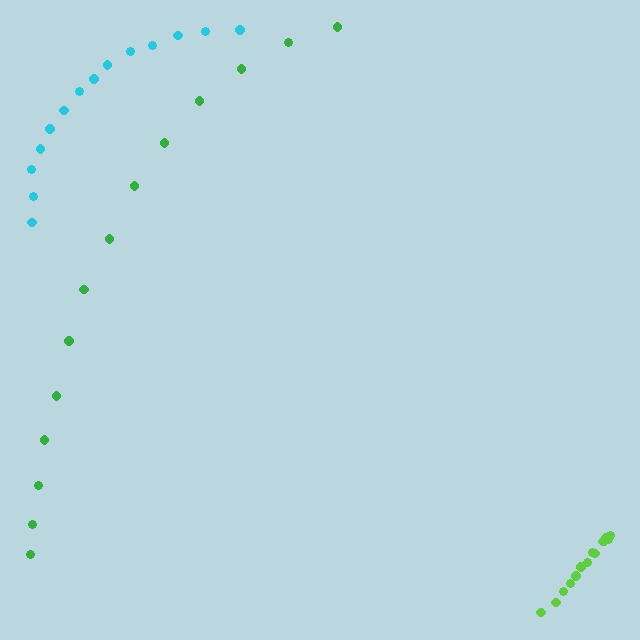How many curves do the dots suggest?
There are 3 distinct paths.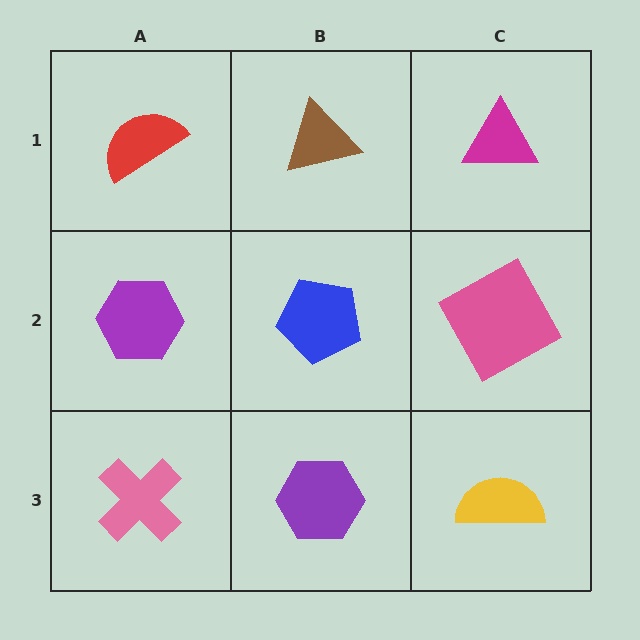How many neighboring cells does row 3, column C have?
2.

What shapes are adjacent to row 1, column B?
A blue pentagon (row 2, column B), a red semicircle (row 1, column A), a magenta triangle (row 1, column C).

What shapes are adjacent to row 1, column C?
A pink square (row 2, column C), a brown triangle (row 1, column B).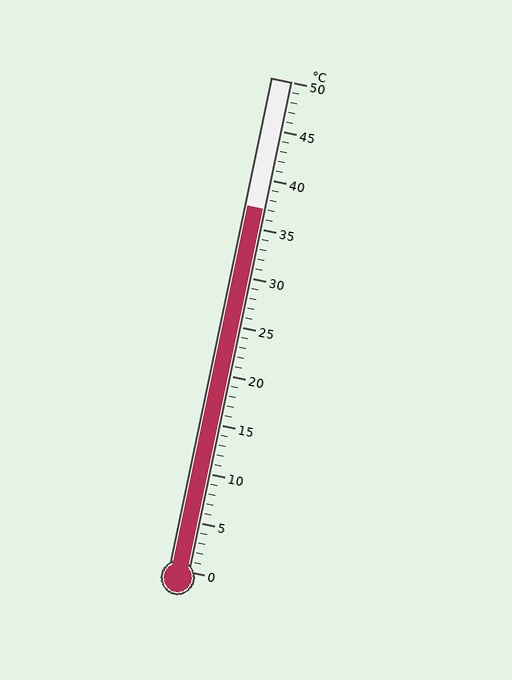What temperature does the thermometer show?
The thermometer shows approximately 37°C.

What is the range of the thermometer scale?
The thermometer scale ranges from 0°C to 50°C.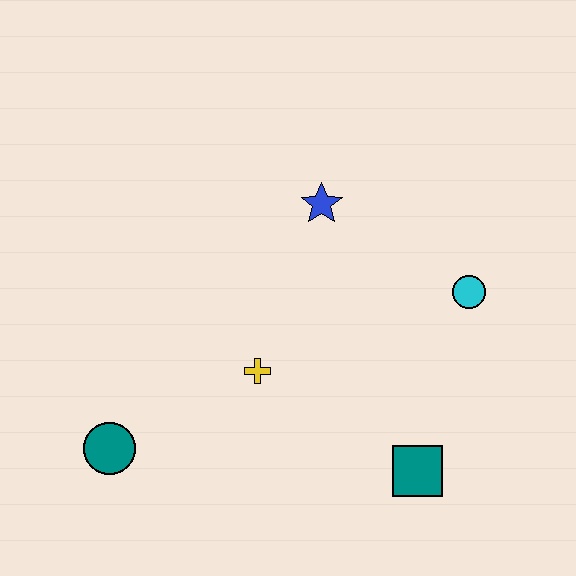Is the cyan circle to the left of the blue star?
No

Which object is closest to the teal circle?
The yellow cross is closest to the teal circle.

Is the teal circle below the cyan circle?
Yes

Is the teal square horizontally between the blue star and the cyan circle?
Yes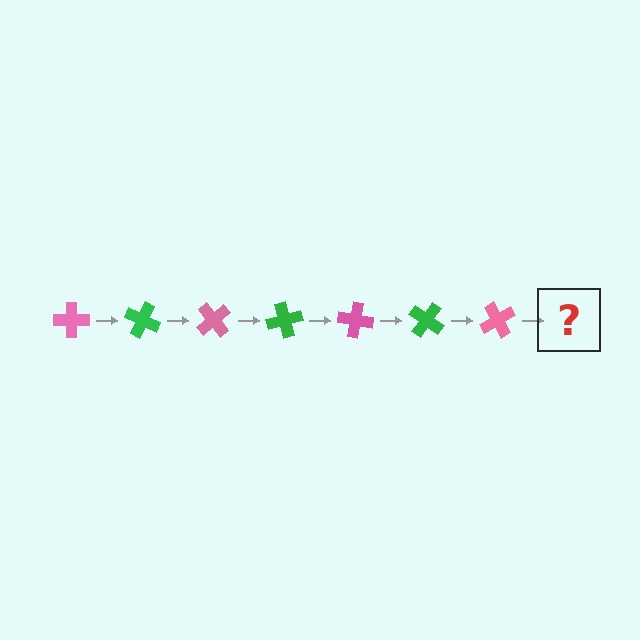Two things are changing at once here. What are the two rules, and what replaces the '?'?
The two rules are that it rotates 25 degrees each step and the color cycles through pink and green. The '?' should be a green cross, rotated 175 degrees from the start.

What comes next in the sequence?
The next element should be a green cross, rotated 175 degrees from the start.